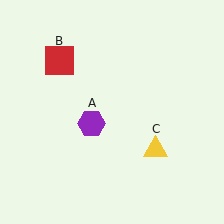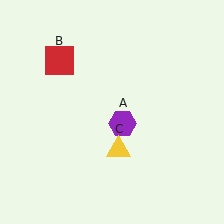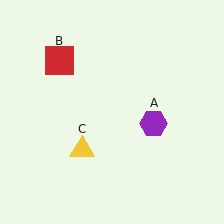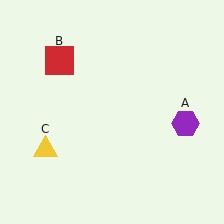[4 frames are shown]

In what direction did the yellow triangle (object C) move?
The yellow triangle (object C) moved left.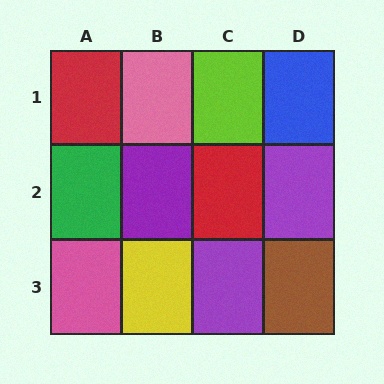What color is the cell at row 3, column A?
Pink.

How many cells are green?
1 cell is green.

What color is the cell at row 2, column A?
Green.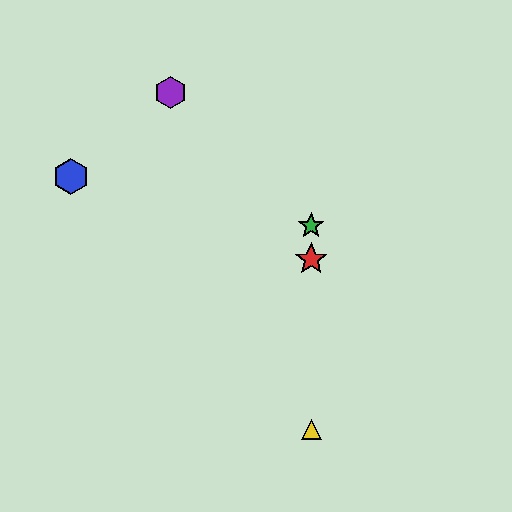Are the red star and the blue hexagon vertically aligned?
No, the red star is at x≈311 and the blue hexagon is at x≈71.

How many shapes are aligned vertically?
3 shapes (the red star, the green star, the yellow triangle) are aligned vertically.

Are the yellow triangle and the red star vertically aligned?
Yes, both are at x≈311.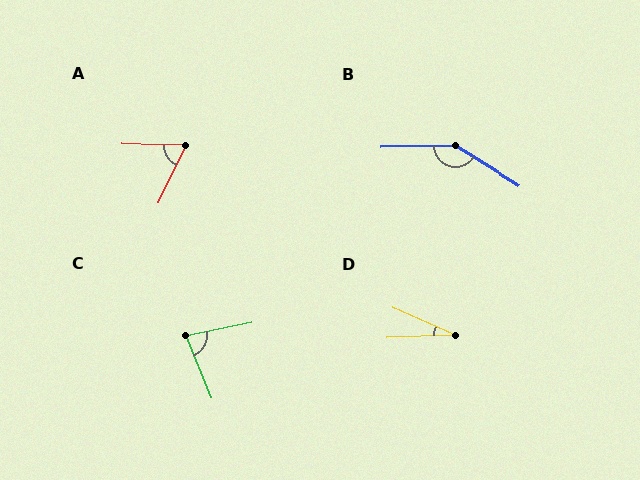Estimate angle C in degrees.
Approximately 80 degrees.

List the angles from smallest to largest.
D (26°), A (65°), C (80°), B (146°).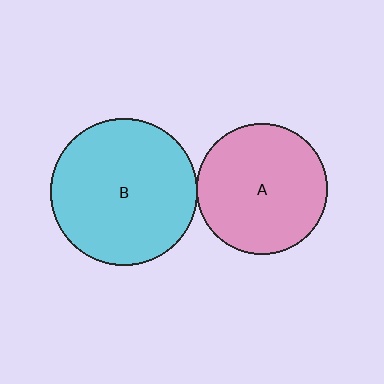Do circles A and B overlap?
Yes.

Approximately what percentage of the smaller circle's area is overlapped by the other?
Approximately 5%.